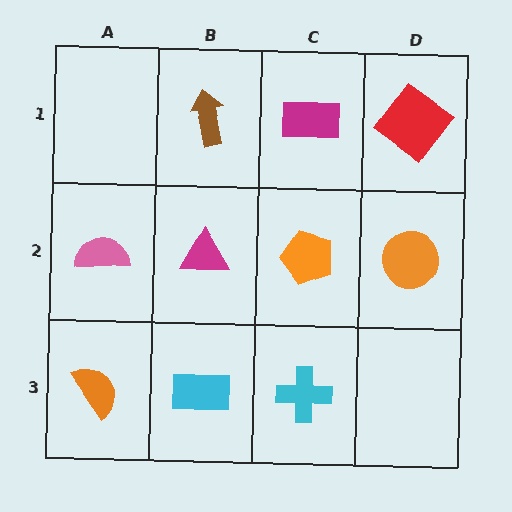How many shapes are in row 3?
3 shapes.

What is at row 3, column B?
A cyan rectangle.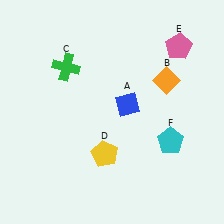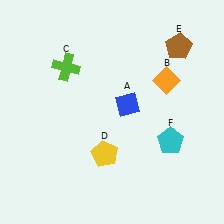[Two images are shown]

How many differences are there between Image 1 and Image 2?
There are 2 differences between the two images.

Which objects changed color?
C changed from green to lime. E changed from pink to brown.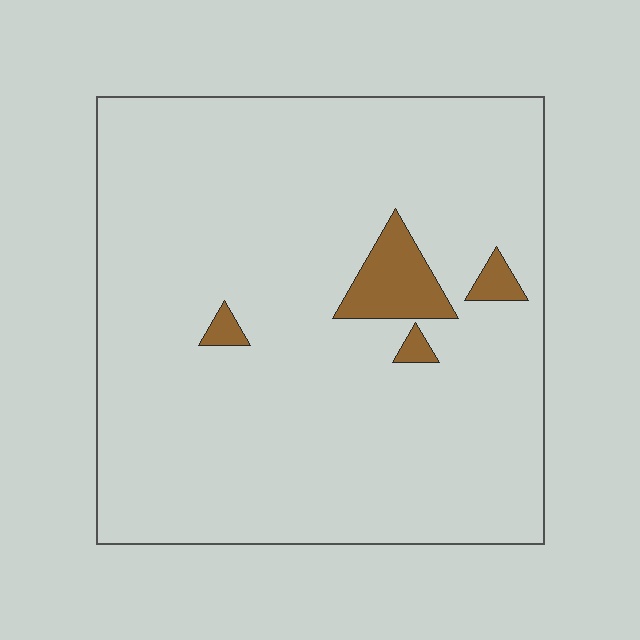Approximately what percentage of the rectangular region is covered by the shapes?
Approximately 5%.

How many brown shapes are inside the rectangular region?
4.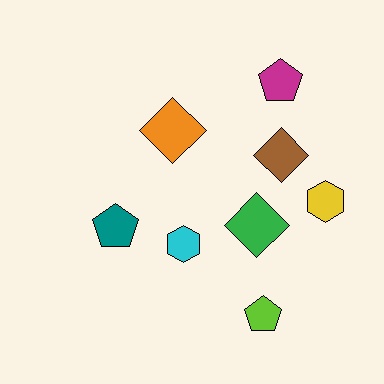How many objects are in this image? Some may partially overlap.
There are 8 objects.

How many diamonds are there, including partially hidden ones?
There are 3 diamonds.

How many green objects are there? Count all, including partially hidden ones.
There is 1 green object.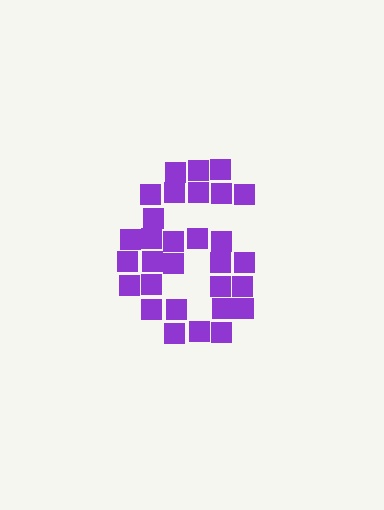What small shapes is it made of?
It is made of small squares.